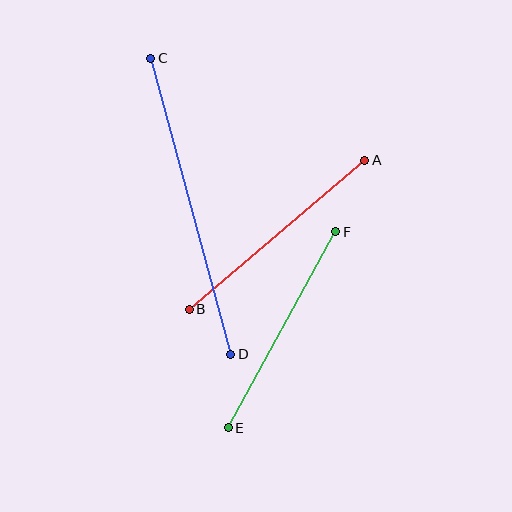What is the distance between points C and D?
The distance is approximately 307 pixels.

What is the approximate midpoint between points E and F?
The midpoint is at approximately (282, 330) pixels.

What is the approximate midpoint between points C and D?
The midpoint is at approximately (191, 206) pixels.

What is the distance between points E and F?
The distance is approximately 224 pixels.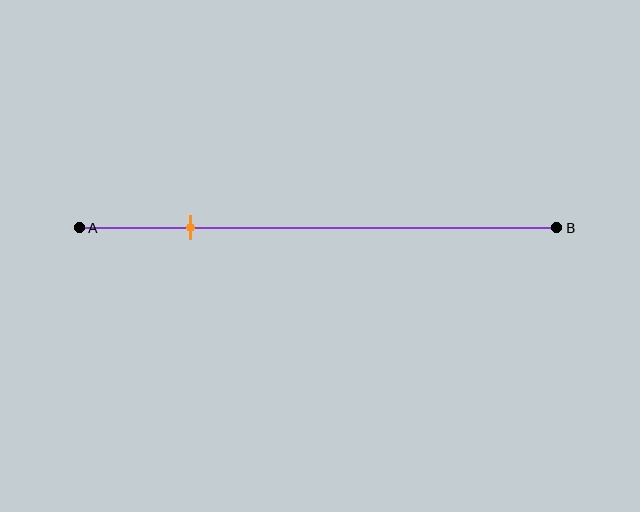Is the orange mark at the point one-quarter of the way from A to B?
Yes, the mark is approximately at the one-quarter point.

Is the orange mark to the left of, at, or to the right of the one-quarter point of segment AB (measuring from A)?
The orange mark is approximately at the one-quarter point of segment AB.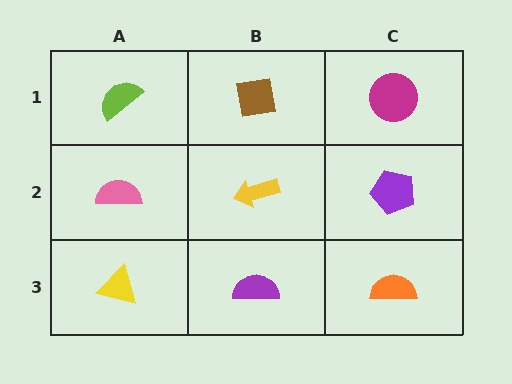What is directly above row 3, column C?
A purple pentagon.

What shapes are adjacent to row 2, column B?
A brown square (row 1, column B), a purple semicircle (row 3, column B), a pink semicircle (row 2, column A), a purple pentagon (row 2, column C).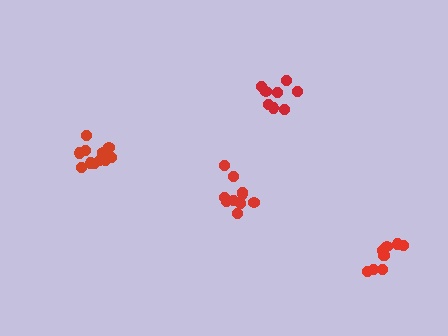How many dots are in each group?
Group 1: 10 dots, Group 2: 9 dots, Group 3: 8 dots, Group 4: 11 dots (38 total).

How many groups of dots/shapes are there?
There are 4 groups.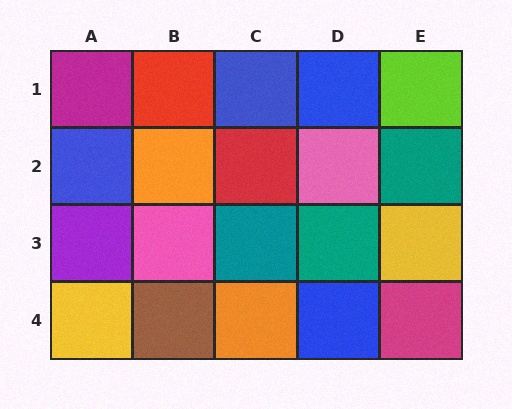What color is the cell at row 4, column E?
Magenta.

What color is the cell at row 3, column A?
Purple.